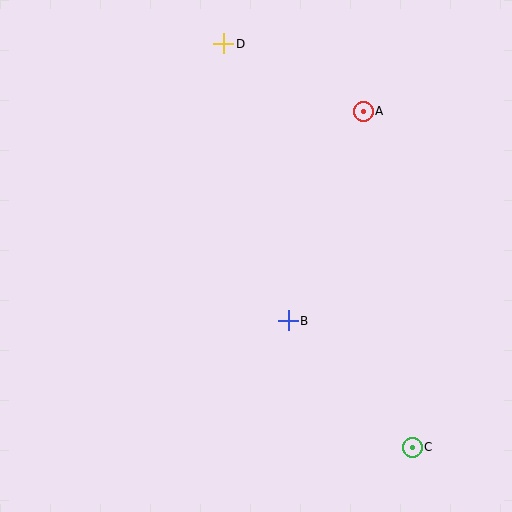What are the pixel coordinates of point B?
Point B is at (288, 321).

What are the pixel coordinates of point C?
Point C is at (412, 447).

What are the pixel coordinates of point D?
Point D is at (224, 44).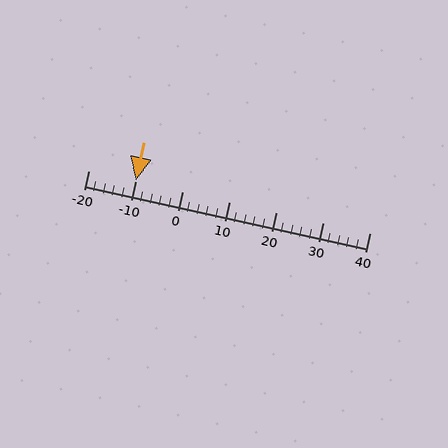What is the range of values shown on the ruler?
The ruler shows values from -20 to 40.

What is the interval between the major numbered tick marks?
The major tick marks are spaced 10 units apart.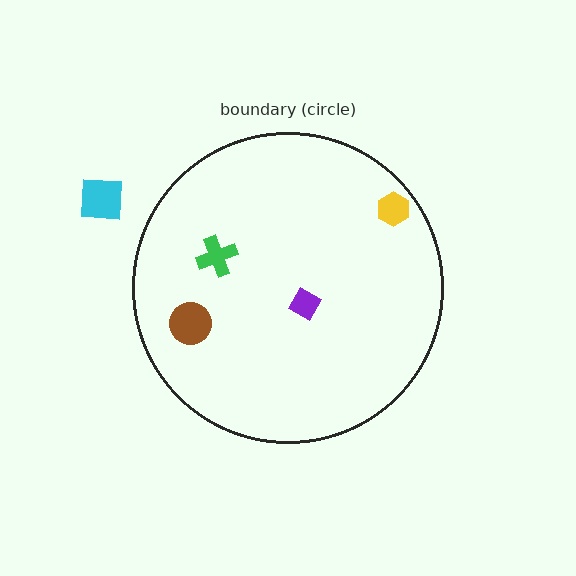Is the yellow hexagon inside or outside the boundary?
Inside.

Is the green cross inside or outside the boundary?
Inside.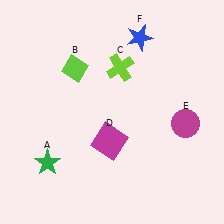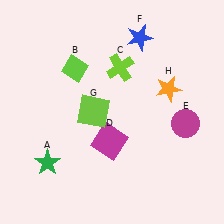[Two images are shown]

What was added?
A lime square (G), an orange star (H) were added in Image 2.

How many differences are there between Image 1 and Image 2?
There are 2 differences between the two images.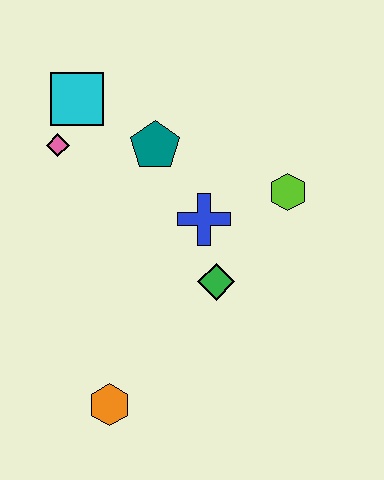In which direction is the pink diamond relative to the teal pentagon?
The pink diamond is to the left of the teal pentagon.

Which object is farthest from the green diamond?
The cyan square is farthest from the green diamond.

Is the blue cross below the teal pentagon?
Yes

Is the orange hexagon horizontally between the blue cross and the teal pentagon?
No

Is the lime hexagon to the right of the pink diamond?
Yes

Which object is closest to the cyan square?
The pink diamond is closest to the cyan square.